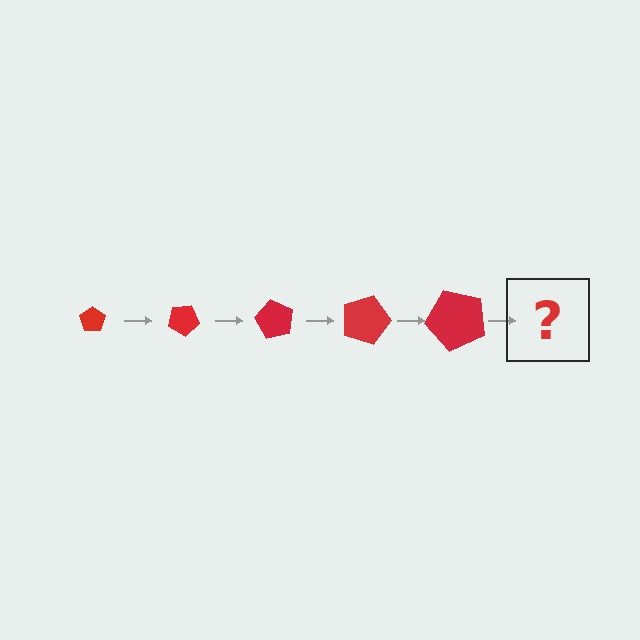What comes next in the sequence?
The next element should be a pentagon, larger than the previous one and rotated 150 degrees from the start.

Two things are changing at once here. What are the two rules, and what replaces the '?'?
The two rules are that the pentagon grows larger each step and it rotates 30 degrees each step. The '?' should be a pentagon, larger than the previous one and rotated 150 degrees from the start.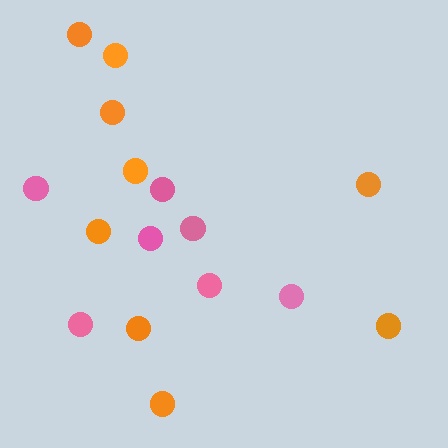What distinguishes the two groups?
There are 2 groups: one group of orange circles (9) and one group of pink circles (7).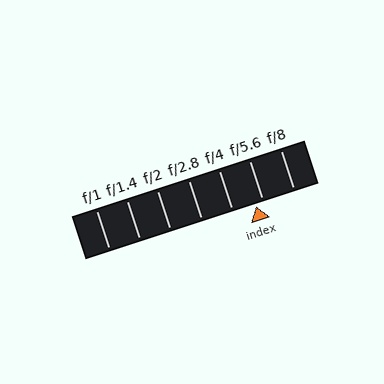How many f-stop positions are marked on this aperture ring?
There are 7 f-stop positions marked.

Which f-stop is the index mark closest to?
The index mark is closest to f/5.6.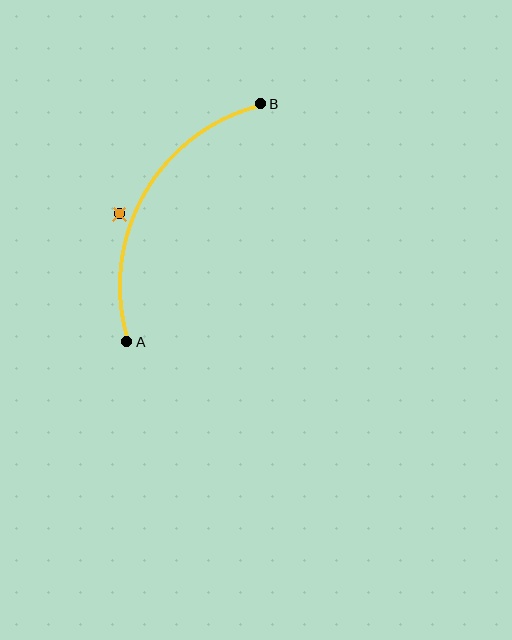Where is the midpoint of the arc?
The arc midpoint is the point on the curve farthest from the straight line joining A and B. It sits to the left of that line.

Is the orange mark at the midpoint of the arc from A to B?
No — the orange mark does not lie on the arc at all. It sits slightly outside the curve.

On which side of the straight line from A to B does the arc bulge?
The arc bulges to the left of the straight line connecting A and B.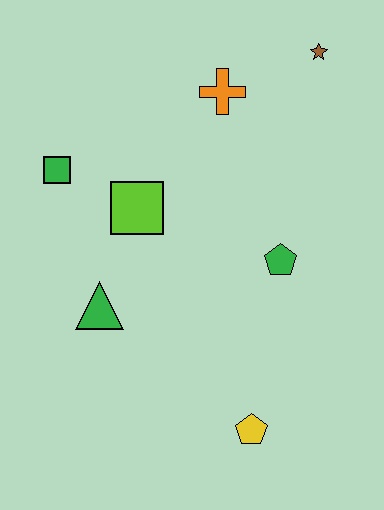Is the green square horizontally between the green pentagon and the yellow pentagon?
No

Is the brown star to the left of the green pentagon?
No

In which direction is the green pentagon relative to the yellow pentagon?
The green pentagon is above the yellow pentagon.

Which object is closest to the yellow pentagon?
The green pentagon is closest to the yellow pentagon.